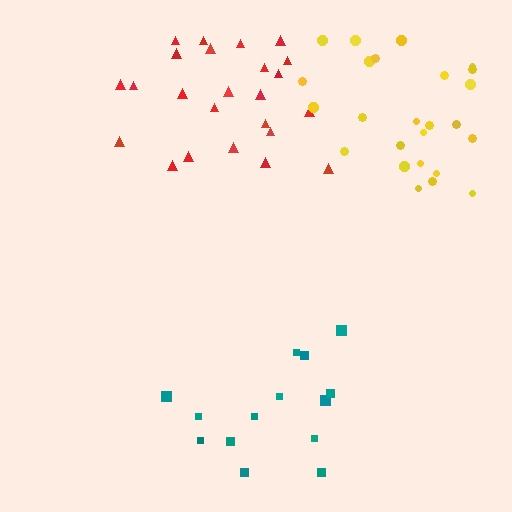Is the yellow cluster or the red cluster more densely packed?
Red.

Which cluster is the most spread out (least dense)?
Teal.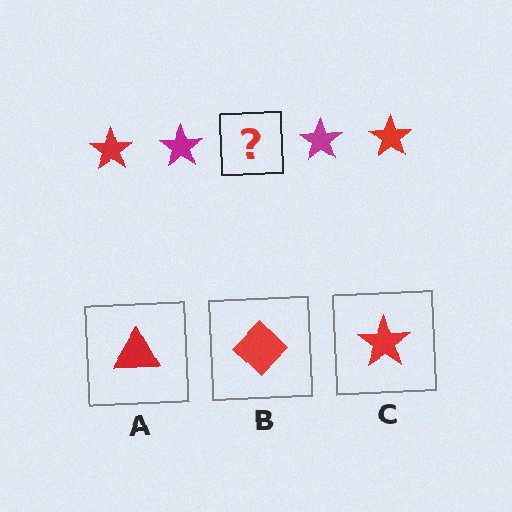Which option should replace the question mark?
Option C.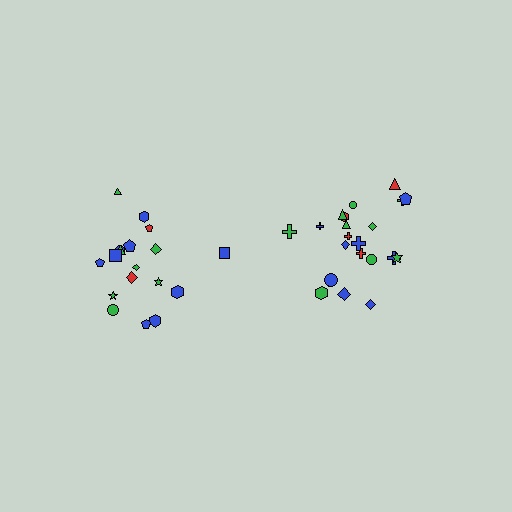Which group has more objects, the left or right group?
The right group.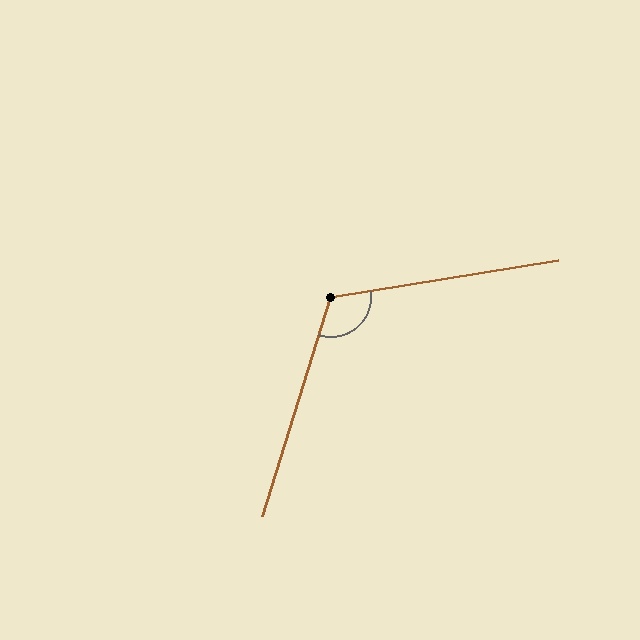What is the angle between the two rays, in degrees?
Approximately 116 degrees.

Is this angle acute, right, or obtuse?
It is obtuse.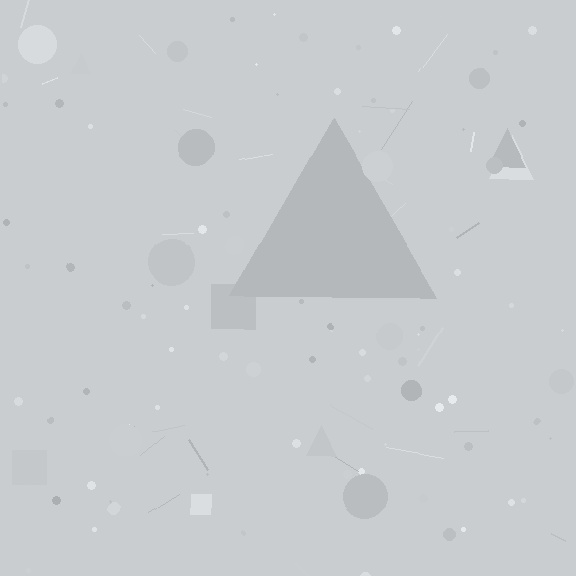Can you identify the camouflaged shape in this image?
The camouflaged shape is a triangle.